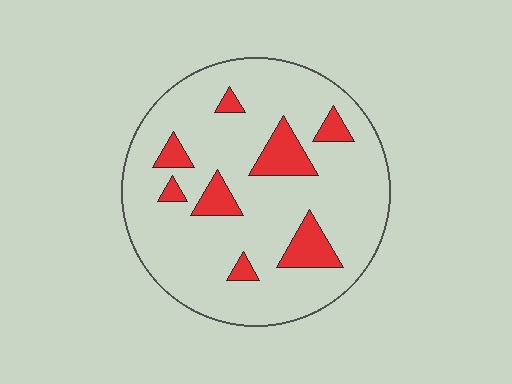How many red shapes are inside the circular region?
8.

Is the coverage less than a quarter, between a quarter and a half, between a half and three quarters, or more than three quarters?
Less than a quarter.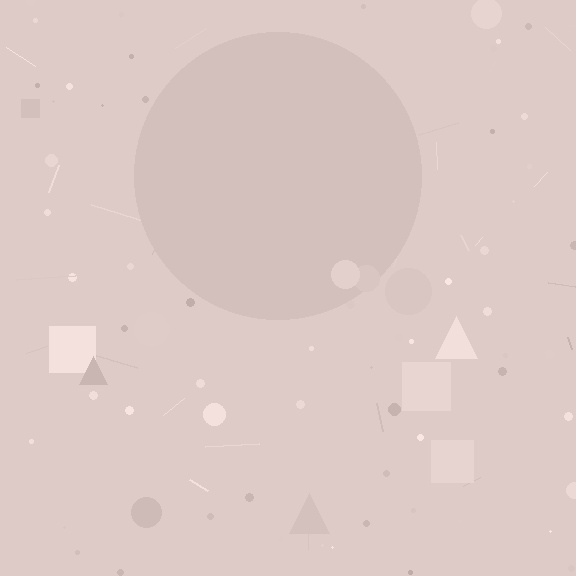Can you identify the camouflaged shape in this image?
The camouflaged shape is a circle.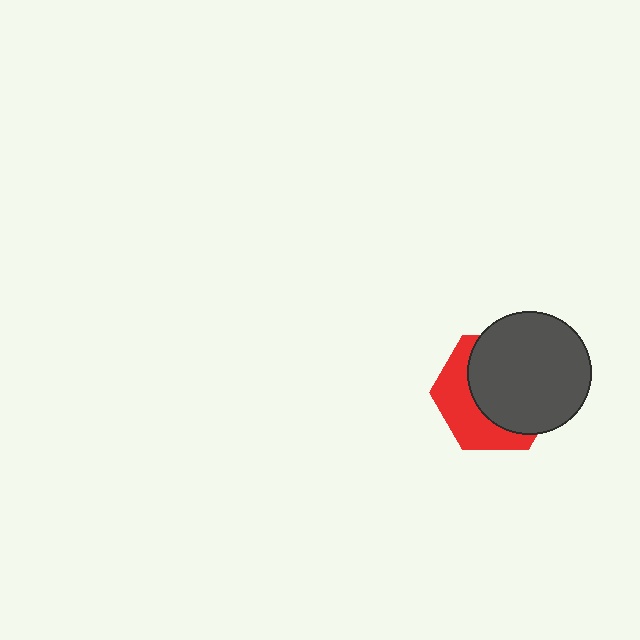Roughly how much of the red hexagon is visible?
A small part of it is visible (roughly 39%).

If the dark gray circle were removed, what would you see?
You would see the complete red hexagon.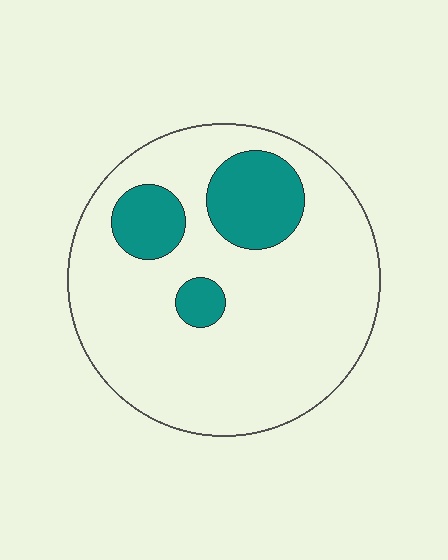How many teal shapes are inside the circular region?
3.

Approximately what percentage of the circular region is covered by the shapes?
Approximately 20%.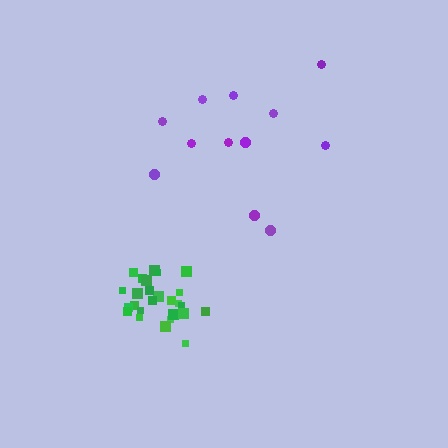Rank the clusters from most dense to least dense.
green, purple.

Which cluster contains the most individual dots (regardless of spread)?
Green (26).